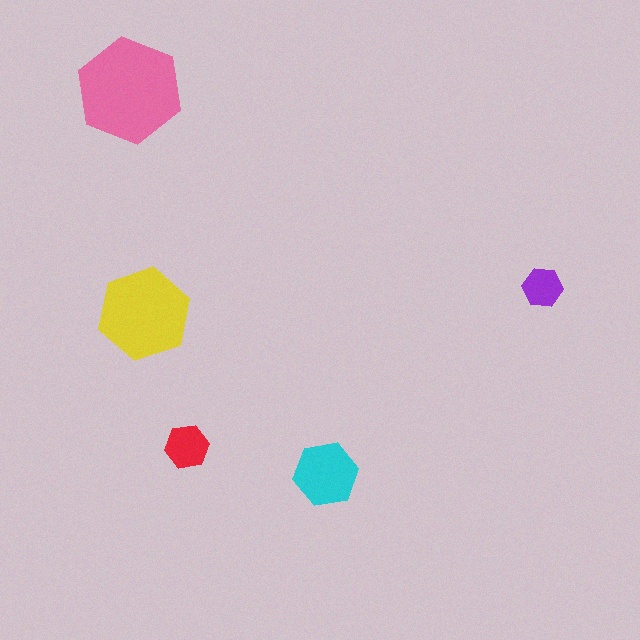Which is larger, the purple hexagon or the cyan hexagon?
The cyan one.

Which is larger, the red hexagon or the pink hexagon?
The pink one.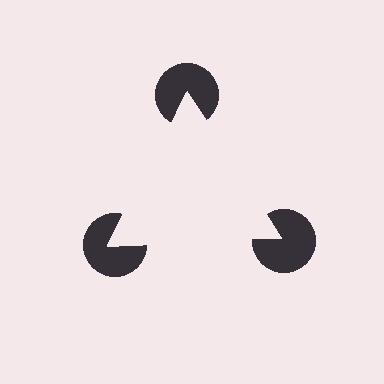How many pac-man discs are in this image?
There are 3 — one at each vertex of the illusory triangle.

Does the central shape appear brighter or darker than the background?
It typically appears slightly brighter than the background, even though no actual brightness change is drawn.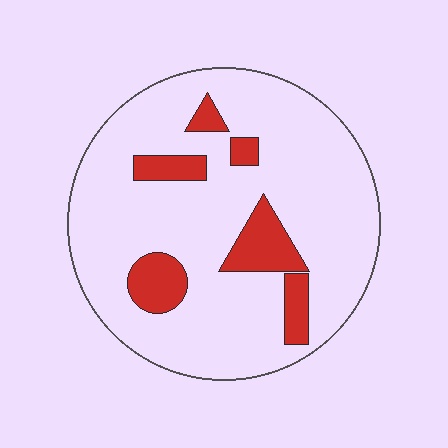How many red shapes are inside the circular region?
6.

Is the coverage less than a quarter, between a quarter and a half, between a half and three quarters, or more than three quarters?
Less than a quarter.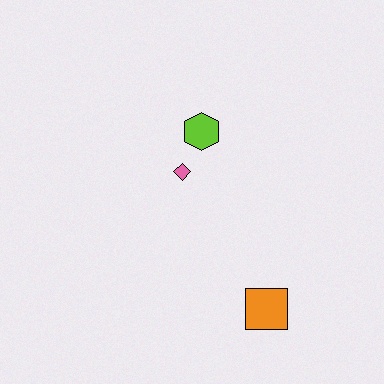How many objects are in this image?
There are 3 objects.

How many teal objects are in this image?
There are no teal objects.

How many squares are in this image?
There is 1 square.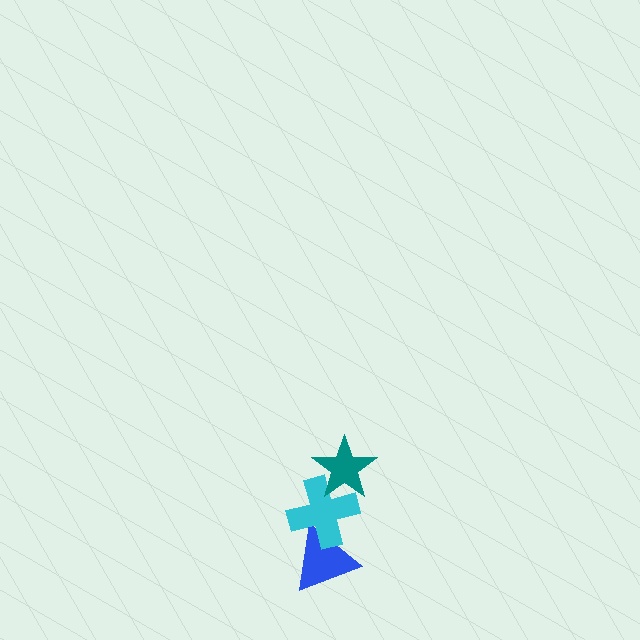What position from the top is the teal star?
The teal star is 1st from the top.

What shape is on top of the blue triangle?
The cyan cross is on top of the blue triangle.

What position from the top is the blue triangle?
The blue triangle is 3rd from the top.